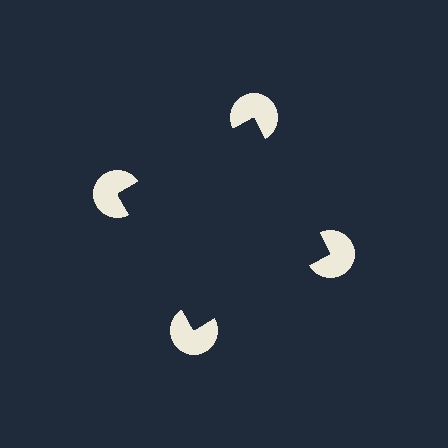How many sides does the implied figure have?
4 sides.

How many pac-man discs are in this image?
There are 4 — one at each vertex of the illusory square.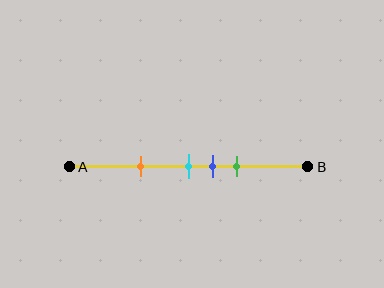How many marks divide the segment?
There are 4 marks dividing the segment.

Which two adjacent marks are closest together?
The cyan and blue marks are the closest adjacent pair.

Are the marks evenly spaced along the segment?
No, the marks are not evenly spaced.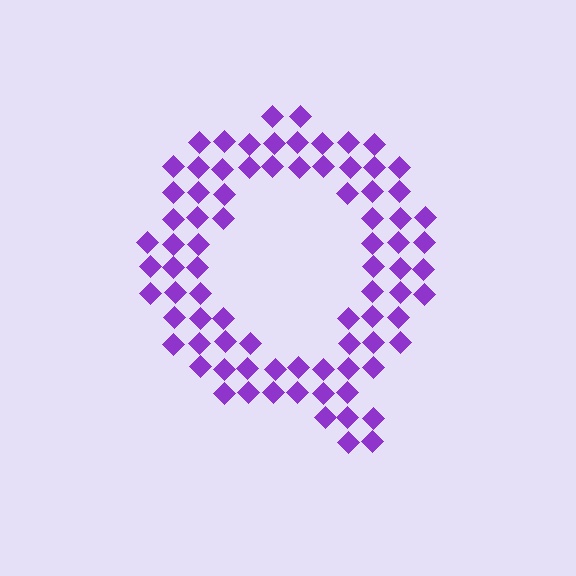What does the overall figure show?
The overall figure shows the letter Q.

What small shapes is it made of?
It is made of small diamonds.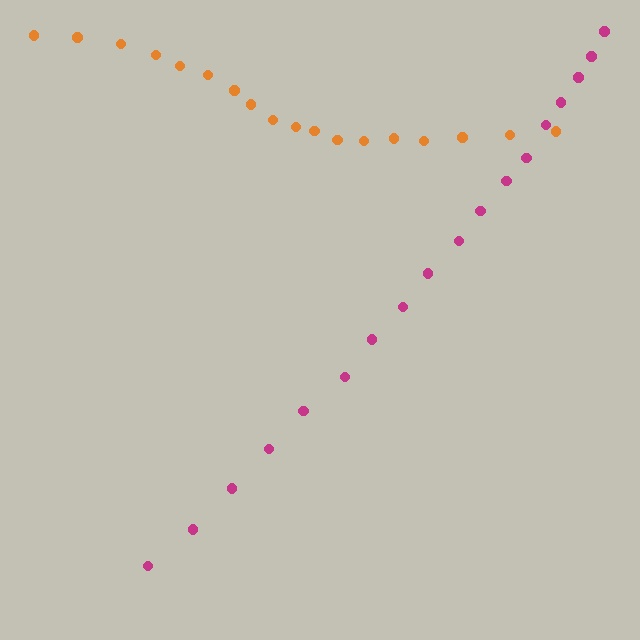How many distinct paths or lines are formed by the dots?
There are 2 distinct paths.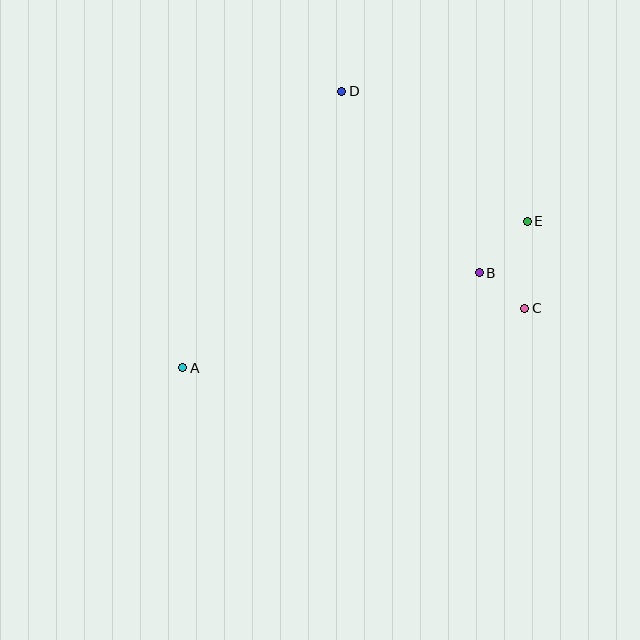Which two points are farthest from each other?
Points A and E are farthest from each other.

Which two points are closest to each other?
Points B and C are closest to each other.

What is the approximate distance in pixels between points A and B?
The distance between A and B is approximately 311 pixels.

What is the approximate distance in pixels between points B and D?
The distance between B and D is approximately 228 pixels.